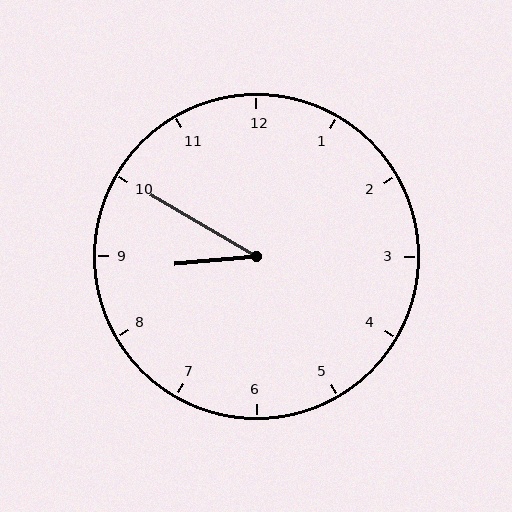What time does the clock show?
8:50.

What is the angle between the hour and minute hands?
Approximately 35 degrees.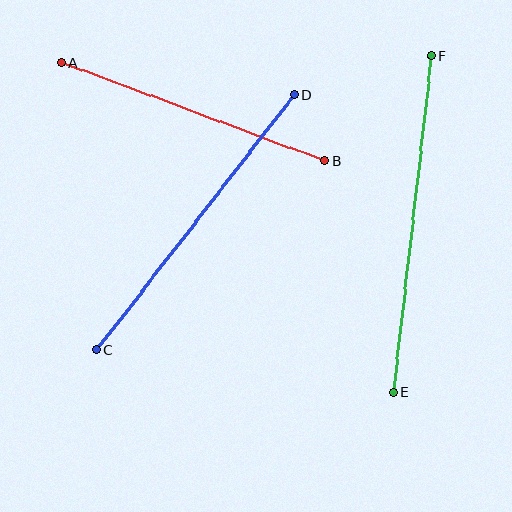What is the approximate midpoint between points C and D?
The midpoint is at approximately (195, 222) pixels.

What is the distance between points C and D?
The distance is approximately 323 pixels.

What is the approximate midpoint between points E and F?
The midpoint is at approximately (412, 224) pixels.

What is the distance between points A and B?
The distance is approximately 280 pixels.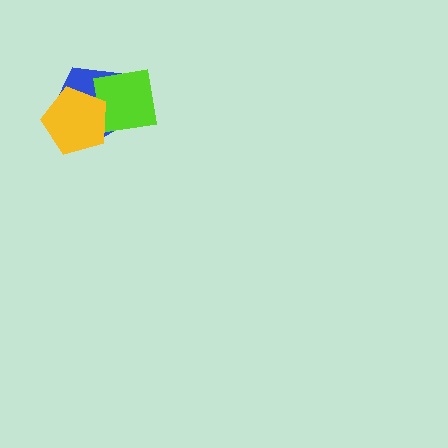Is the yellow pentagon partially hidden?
No, no other shape covers it.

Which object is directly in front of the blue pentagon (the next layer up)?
The lime square is directly in front of the blue pentagon.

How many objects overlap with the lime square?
2 objects overlap with the lime square.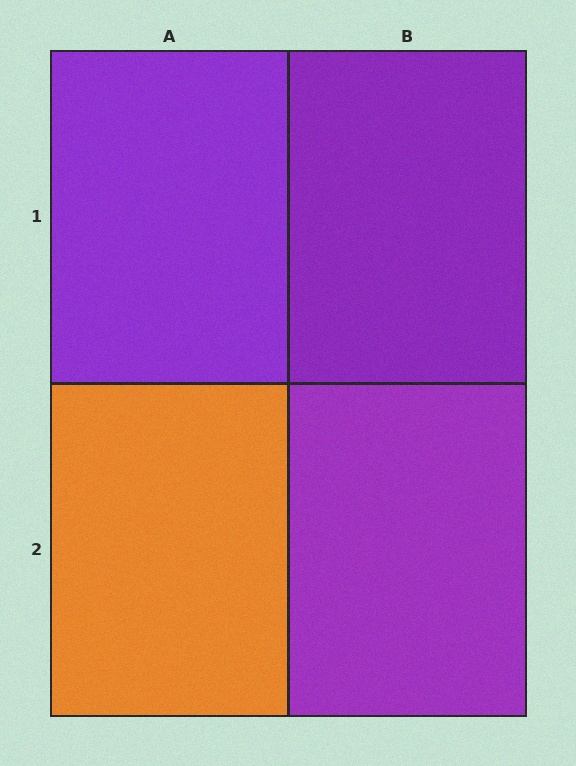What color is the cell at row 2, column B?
Purple.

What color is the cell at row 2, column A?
Orange.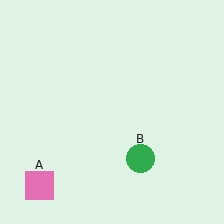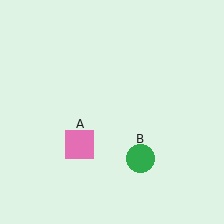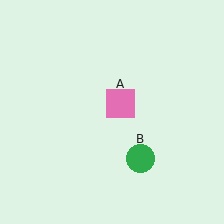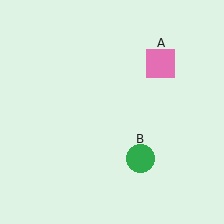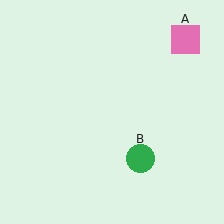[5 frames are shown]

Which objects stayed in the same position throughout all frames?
Green circle (object B) remained stationary.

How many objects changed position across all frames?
1 object changed position: pink square (object A).